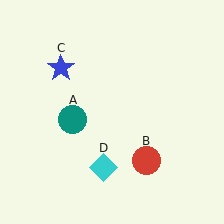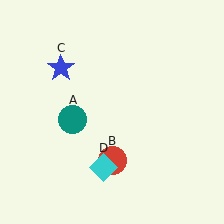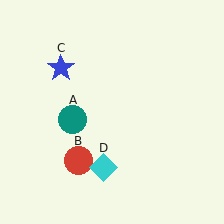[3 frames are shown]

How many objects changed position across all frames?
1 object changed position: red circle (object B).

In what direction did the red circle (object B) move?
The red circle (object B) moved left.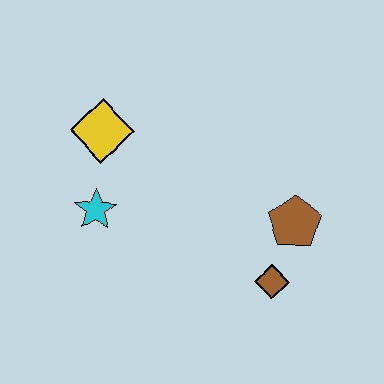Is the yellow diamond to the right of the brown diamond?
No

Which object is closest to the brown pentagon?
The brown diamond is closest to the brown pentagon.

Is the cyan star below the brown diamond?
No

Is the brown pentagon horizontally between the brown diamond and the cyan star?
No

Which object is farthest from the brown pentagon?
The yellow diamond is farthest from the brown pentagon.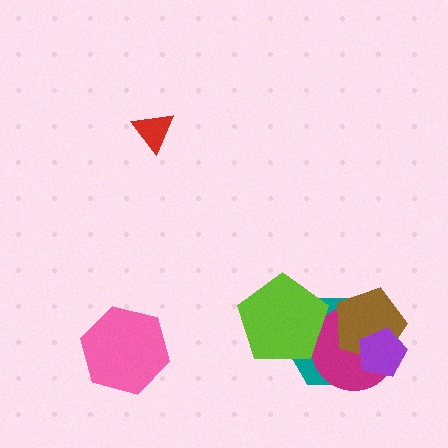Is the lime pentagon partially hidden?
No, no other shape covers it.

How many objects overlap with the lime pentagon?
2 objects overlap with the lime pentagon.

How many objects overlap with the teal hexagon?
4 objects overlap with the teal hexagon.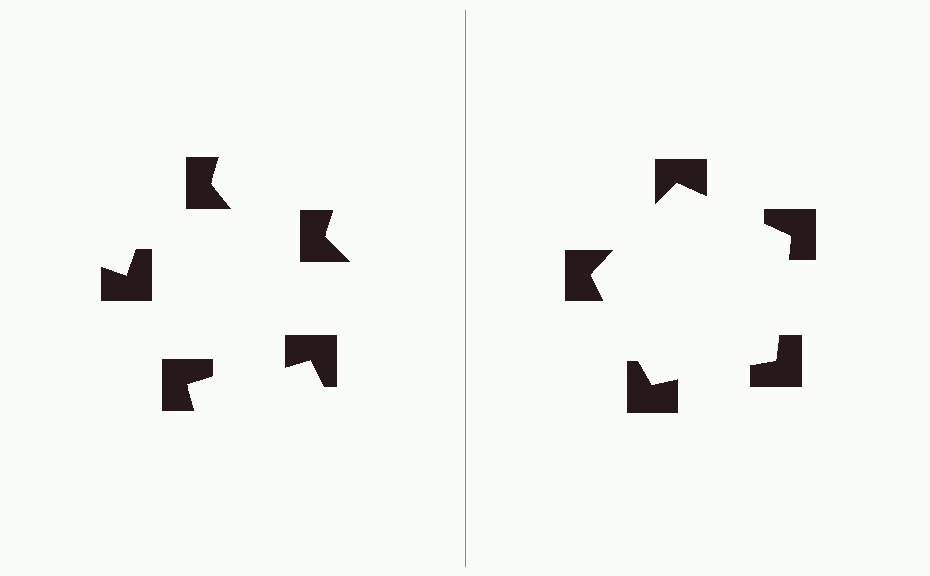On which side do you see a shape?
An illusory pentagon appears on the right side. On the left side the wedge cuts are rotated, so no coherent shape forms.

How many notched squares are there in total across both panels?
10 — 5 on each side.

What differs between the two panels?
The notched squares are positioned identically on both sides; only the wedge orientations differ. On the right they align to a pentagon; on the left they are misaligned.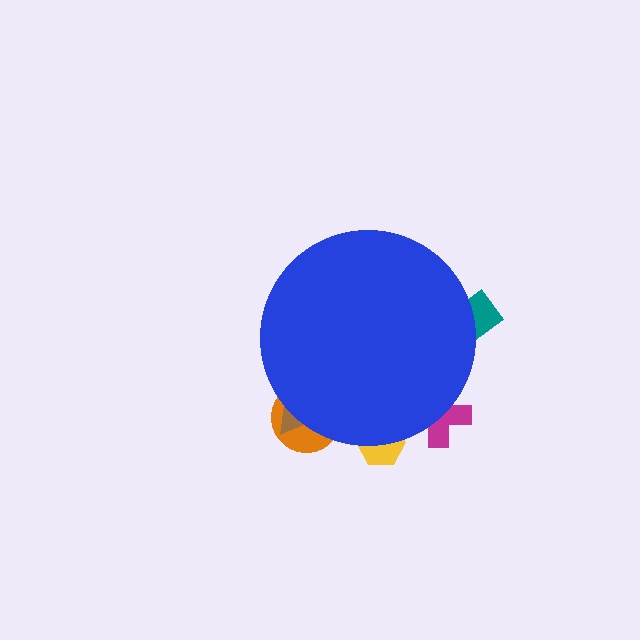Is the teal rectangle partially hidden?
Yes, the teal rectangle is partially hidden behind the blue circle.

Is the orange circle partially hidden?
Yes, the orange circle is partially hidden behind the blue circle.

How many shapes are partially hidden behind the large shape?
5 shapes are partially hidden.